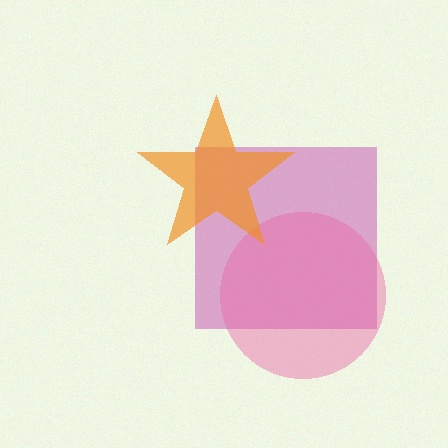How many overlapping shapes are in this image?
There are 3 overlapping shapes in the image.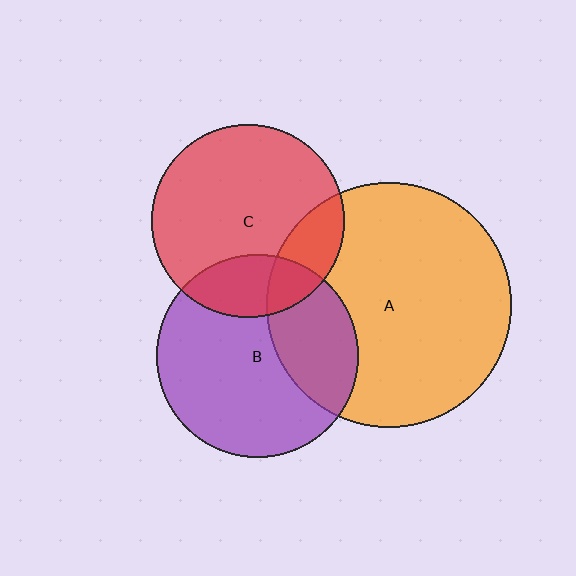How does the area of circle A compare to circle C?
Approximately 1.6 times.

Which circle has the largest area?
Circle A (orange).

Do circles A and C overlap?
Yes.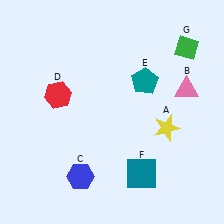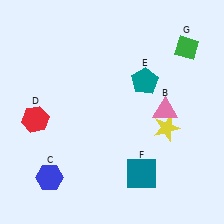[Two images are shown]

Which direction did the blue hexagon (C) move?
The blue hexagon (C) moved left.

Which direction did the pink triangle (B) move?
The pink triangle (B) moved left.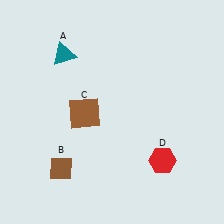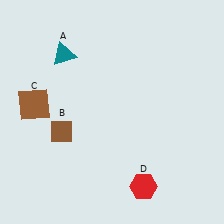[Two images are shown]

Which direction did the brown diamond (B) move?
The brown diamond (B) moved up.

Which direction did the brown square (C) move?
The brown square (C) moved left.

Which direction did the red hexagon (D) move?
The red hexagon (D) moved down.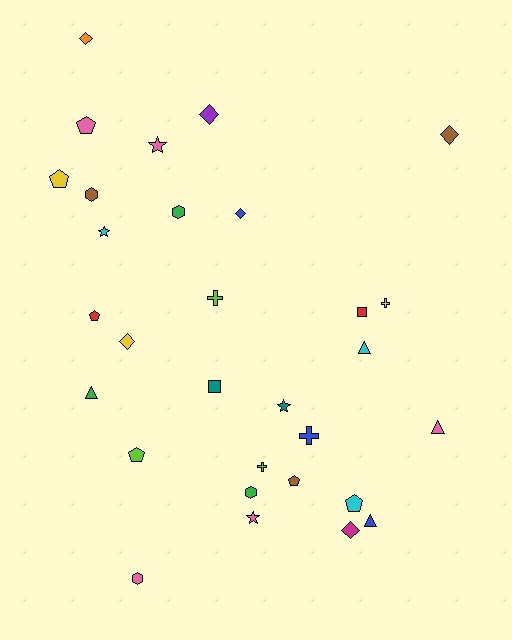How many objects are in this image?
There are 30 objects.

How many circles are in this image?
There are no circles.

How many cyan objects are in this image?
There are 3 cyan objects.